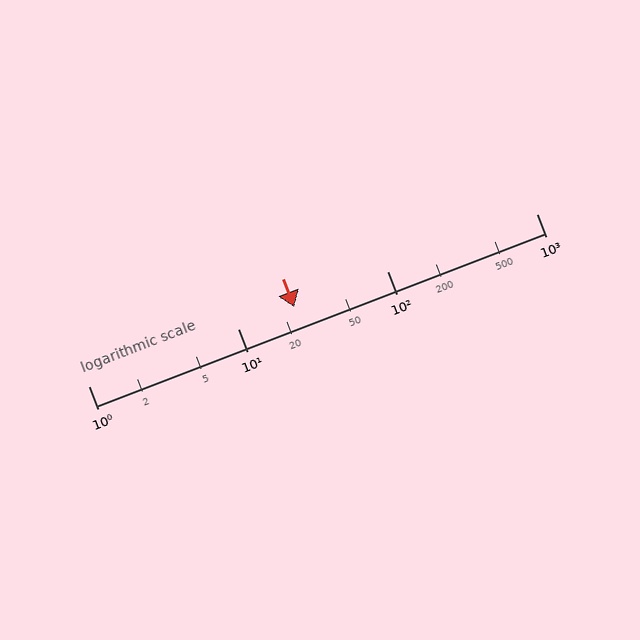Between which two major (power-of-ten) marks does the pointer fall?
The pointer is between 10 and 100.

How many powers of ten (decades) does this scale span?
The scale spans 3 decades, from 1 to 1000.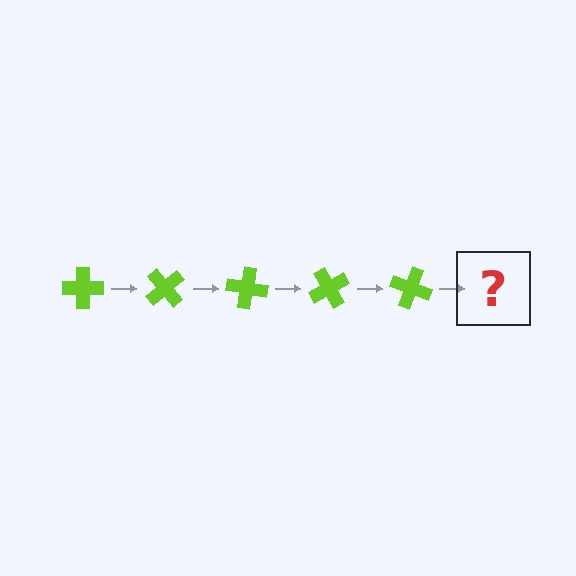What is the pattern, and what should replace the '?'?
The pattern is that the cross rotates 50 degrees each step. The '?' should be a lime cross rotated 250 degrees.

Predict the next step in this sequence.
The next step is a lime cross rotated 250 degrees.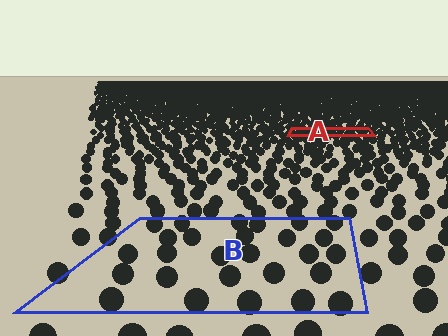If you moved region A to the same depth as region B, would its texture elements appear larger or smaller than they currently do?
They would appear larger. At a closer depth, the same texture elements are projected at a bigger on-screen size.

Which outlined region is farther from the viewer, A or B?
Region A is farther from the viewer — the texture elements inside it appear smaller and more densely packed.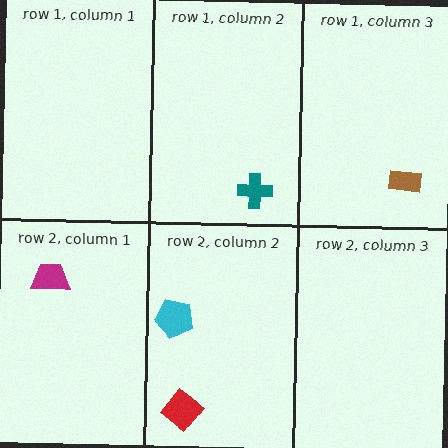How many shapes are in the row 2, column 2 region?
2.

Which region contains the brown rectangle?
The row 1, column 3 region.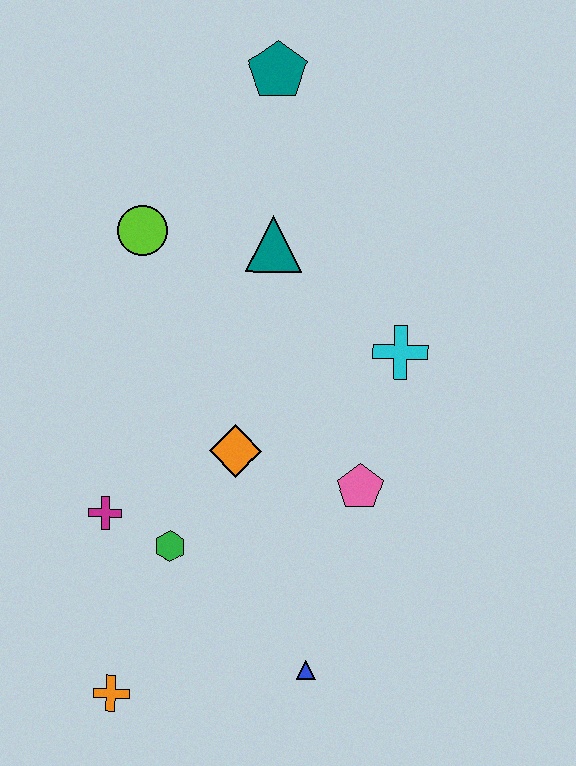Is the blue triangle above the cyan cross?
No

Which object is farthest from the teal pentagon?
The orange cross is farthest from the teal pentagon.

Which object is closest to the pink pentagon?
The orange diamond is closest to the pink pentagon.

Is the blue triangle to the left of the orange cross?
No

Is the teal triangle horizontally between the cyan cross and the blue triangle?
No